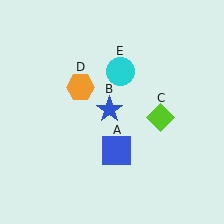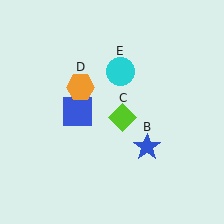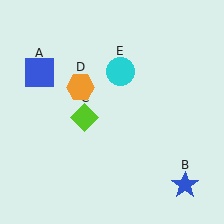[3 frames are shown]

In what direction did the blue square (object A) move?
The blue square (object A) moved up and to the left.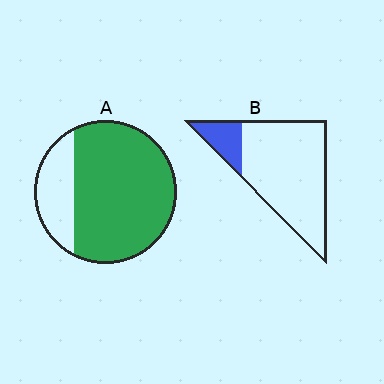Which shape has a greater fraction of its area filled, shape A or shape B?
Shape A.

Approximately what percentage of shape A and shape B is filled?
A is approximately 75% and B is approximately 15%.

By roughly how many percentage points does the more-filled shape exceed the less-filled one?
By roughly 60 percentage points (A over B).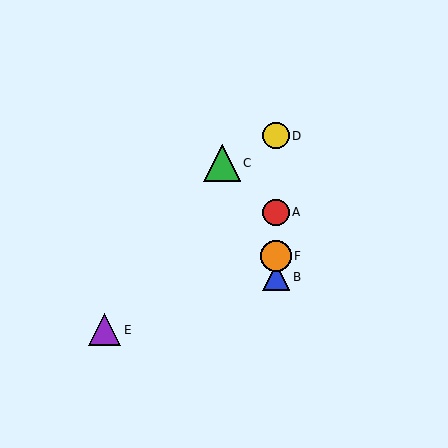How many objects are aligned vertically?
4 objects (A, B, D, F) are aligned vertically.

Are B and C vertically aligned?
No, B is at x≈276 and C is at x≈222.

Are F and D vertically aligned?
Yes, both are at x≈276.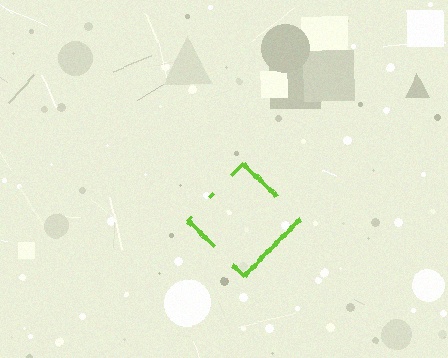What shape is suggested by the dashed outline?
The dashed outline suggests a diamond.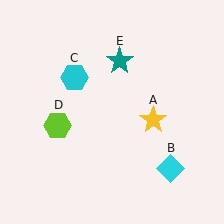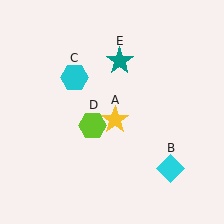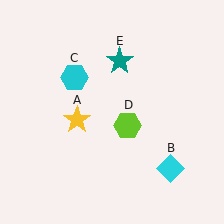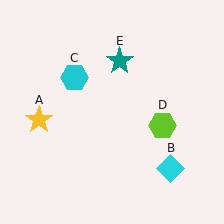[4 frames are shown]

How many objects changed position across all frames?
2 objects changed position: yellow star (object A), lime hexagon (object D).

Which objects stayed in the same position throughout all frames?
Cyan diamond (object B) and cyan hexagon (object C) and teal star (object E) remained stationary.